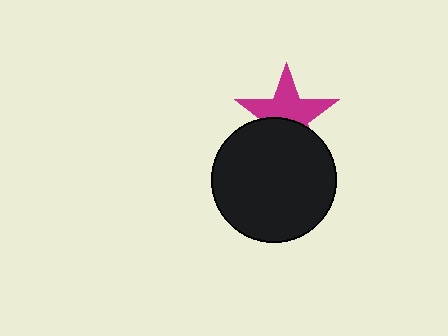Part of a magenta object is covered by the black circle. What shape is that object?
It is a star.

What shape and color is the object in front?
The object in front is a black circle.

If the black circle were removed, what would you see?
You would see the complete magenta star.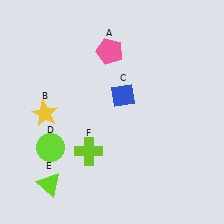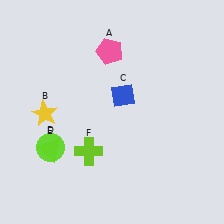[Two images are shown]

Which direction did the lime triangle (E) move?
The lime triangle (E) moved up.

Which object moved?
The lime triangle (E) moved up.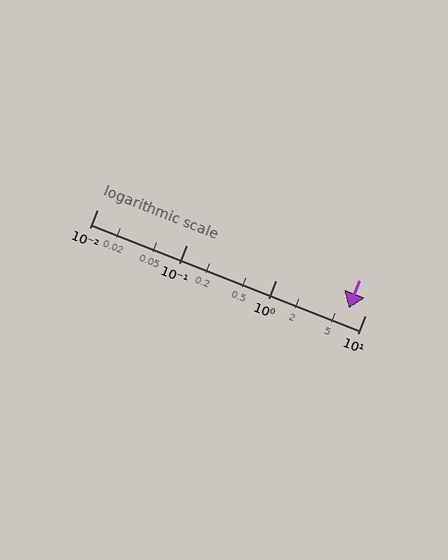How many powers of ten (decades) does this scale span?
The scale spans 3 decades, from 0.01 to 10.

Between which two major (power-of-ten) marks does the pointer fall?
The pointer is between 1 and 10.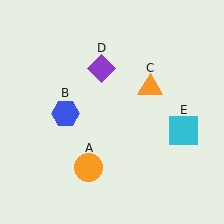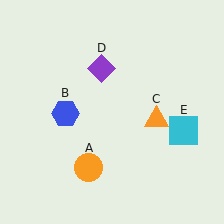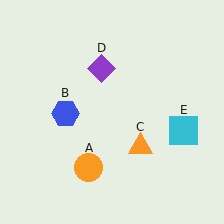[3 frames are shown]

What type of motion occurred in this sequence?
The orange triangle (object C) rotated clockwise around the center of the scene.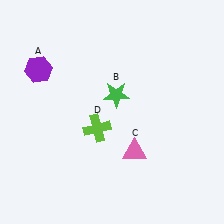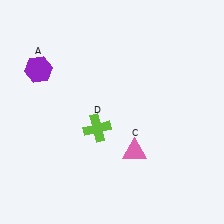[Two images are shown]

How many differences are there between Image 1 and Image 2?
There is 1 difference between the two images.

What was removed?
The green star (B) was removed in Image 2.